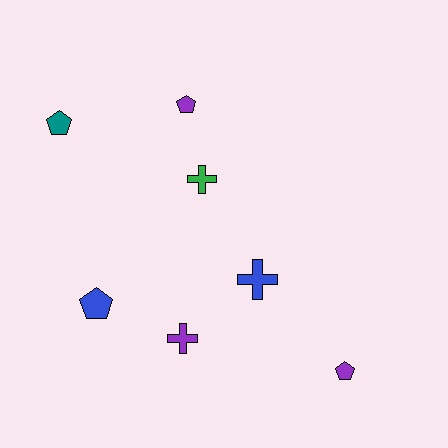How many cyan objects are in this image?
There are no cyan objects.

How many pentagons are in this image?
There are 4 pentagons.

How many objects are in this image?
There are 7 objects.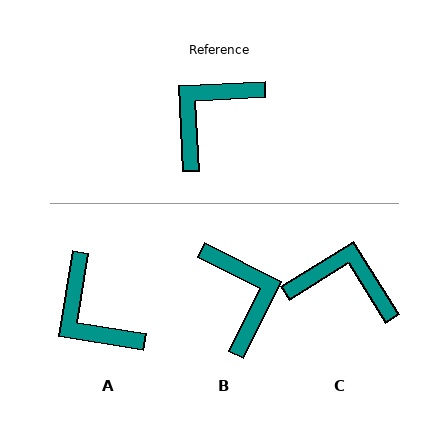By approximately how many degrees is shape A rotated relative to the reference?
Approximately 78 degrees counter-clockwise.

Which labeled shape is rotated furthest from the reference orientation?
B, about 119 degrees away.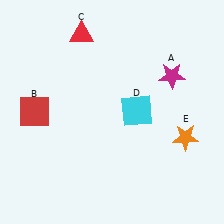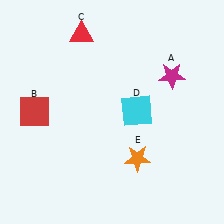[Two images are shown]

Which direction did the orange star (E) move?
The orange star (E) moved left.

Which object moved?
The orange star (E) moved left.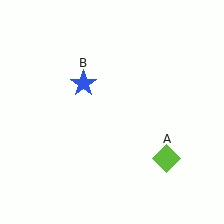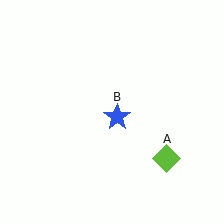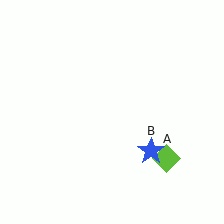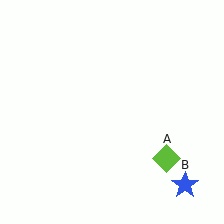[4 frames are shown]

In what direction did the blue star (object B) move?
The blue star (object B) moved down and to the right.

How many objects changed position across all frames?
1 object changed position: blue star (object B).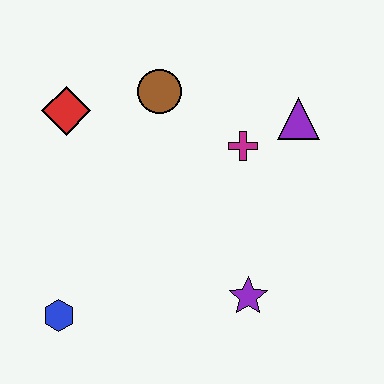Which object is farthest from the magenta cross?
The blue hexagon is farthest from the magenta cross.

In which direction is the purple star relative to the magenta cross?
The purple star is below the magenta cross.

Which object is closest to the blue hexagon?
The purple star is closest to the blue hexagon.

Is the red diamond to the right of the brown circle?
No